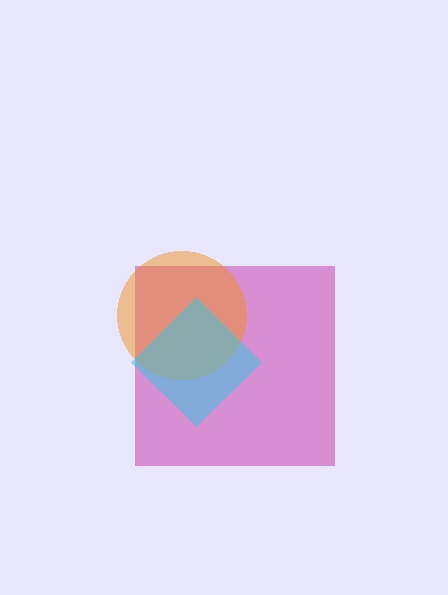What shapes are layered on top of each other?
The layered shapes are: a magenta square, an orange circle, a cyan diamond.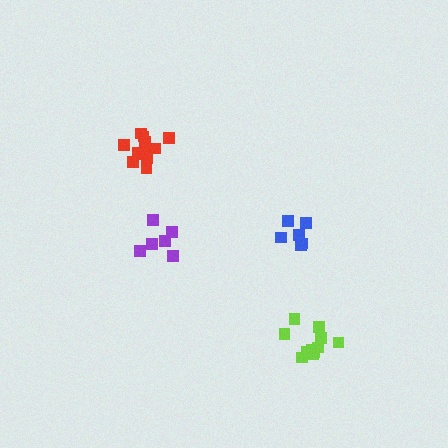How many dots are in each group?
Group 1: 12 dots, Group 2: 6 dots, Group 3: 12 dots, Group 4: 6 dots (36 total).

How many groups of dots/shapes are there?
There are 4 groups.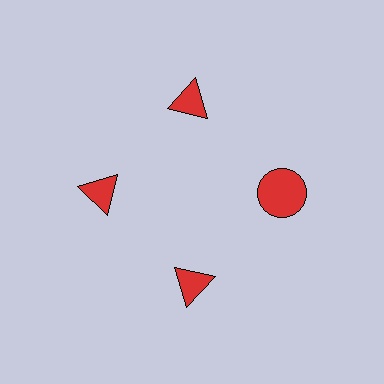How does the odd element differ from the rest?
It has a different shape: circle instead of triangle.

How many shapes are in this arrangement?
There are 4 shapes arranged in a ring pattern.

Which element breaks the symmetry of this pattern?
The red circle at roughly the 3 o'clock position breaks the symmetry. All other shapes are red triangles.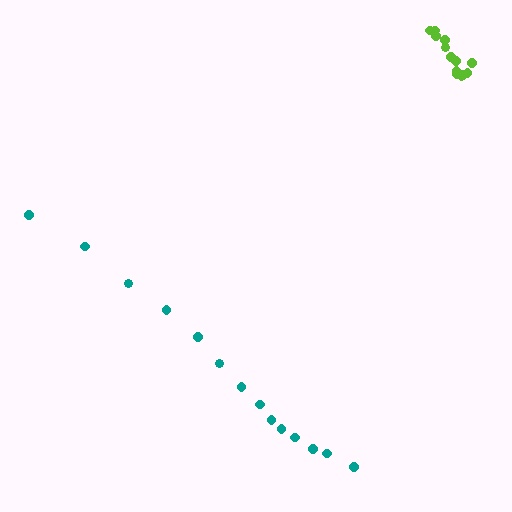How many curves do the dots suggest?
There are 2 distinct paths.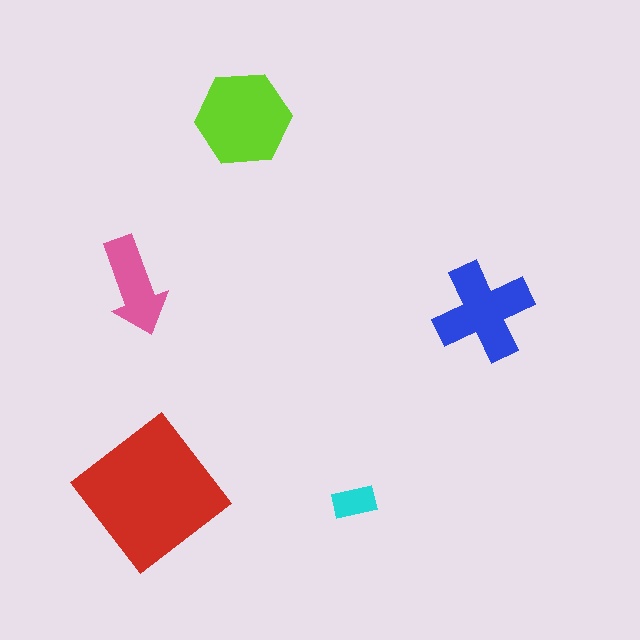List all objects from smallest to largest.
The cyan rectangle, the pink arrow, the blue cross, the lime hexagon, the red diamond.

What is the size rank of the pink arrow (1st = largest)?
4th.